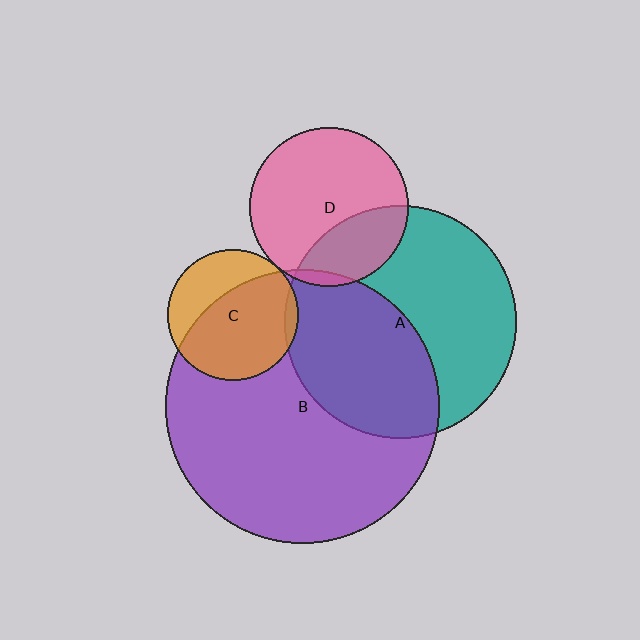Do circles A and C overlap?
Yes.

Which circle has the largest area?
Circle B (purple).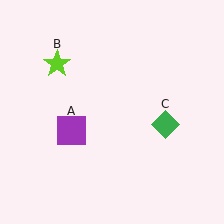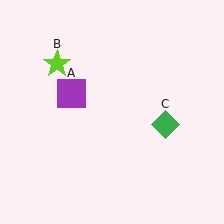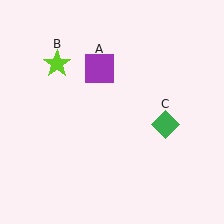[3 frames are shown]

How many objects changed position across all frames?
1 object changed position: purple square (object A).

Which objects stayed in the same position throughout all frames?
Lime star (object B) and green diamond (object C) remained stationary.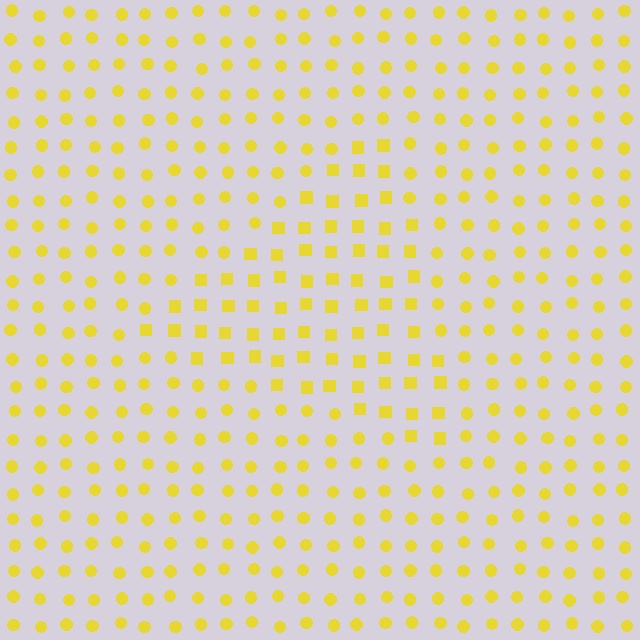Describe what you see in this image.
The image is filled with small yellow elements arranged in a uniform grid. A triangle-shaped region contains squares, while the surrounding area contains circles. The boundary is defined purely by the change in element shape.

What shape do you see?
I see a triangle.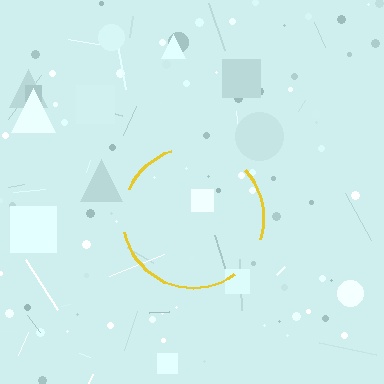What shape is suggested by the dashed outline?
The dashed outline suggests a circle.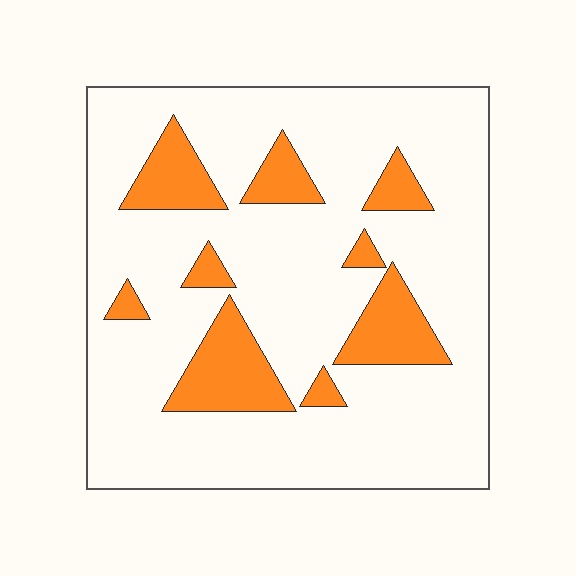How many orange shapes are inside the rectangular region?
9.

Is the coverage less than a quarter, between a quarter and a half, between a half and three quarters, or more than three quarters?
Less than a quarter.